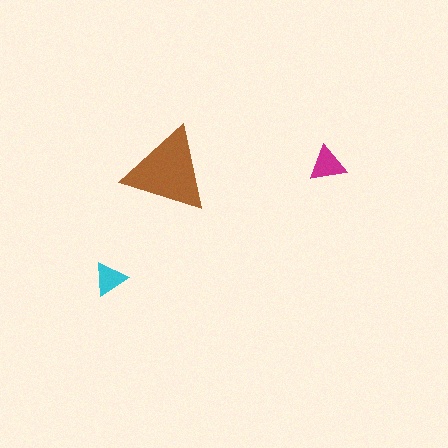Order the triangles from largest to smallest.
the brown one, the magenta one, the cyan one.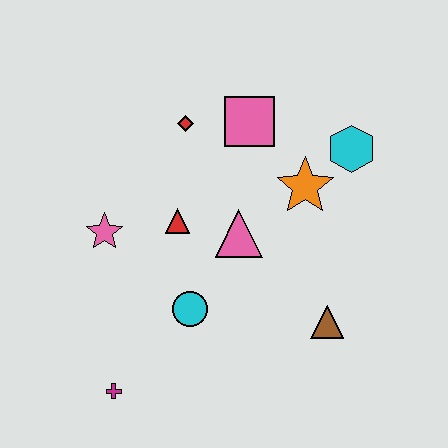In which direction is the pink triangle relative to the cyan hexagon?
The pink triangle is to the left of the cyan hexagon.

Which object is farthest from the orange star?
The magenta cross is farthest from the orange star.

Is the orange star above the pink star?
Yes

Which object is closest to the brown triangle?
The pink triangle is closest to the brown triangle.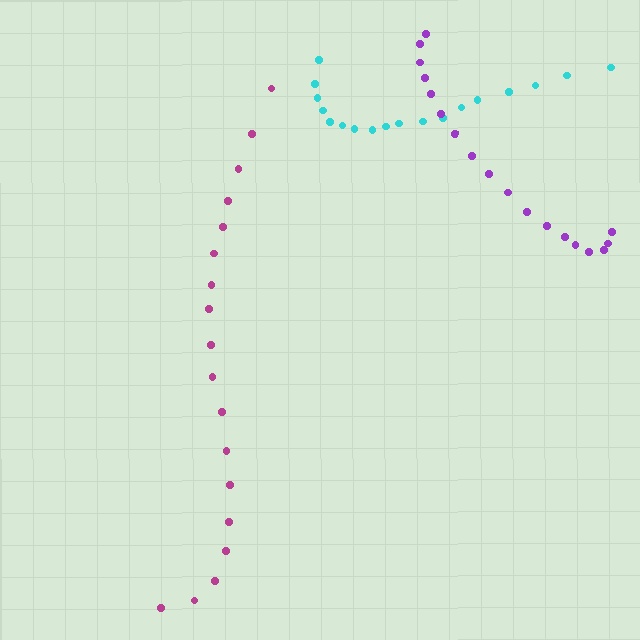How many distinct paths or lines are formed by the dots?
There are 3 distinct paths.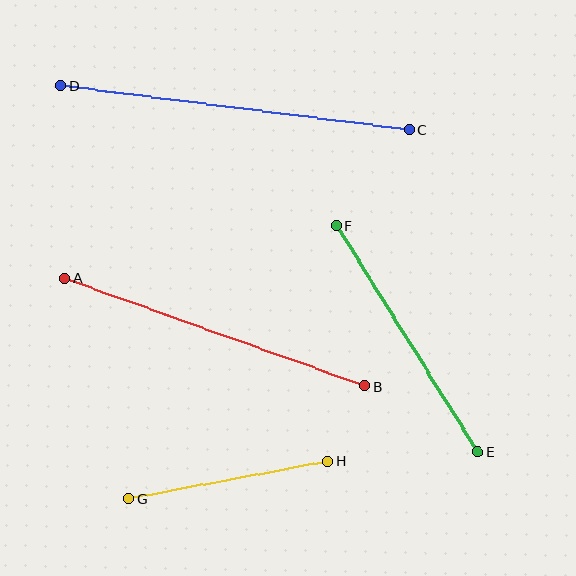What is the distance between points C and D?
The distance is approximately 352 pixels.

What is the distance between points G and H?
The distance is approximately 202 pixels.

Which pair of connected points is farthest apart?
Points C and D are farthest apart.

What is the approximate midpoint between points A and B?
The midpoint is at approximately (215, 332) pixels.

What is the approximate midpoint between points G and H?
The midpoint is at approximately (228, 480) pixels.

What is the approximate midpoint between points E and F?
The midpoint is at approximately (407, 339) pixels.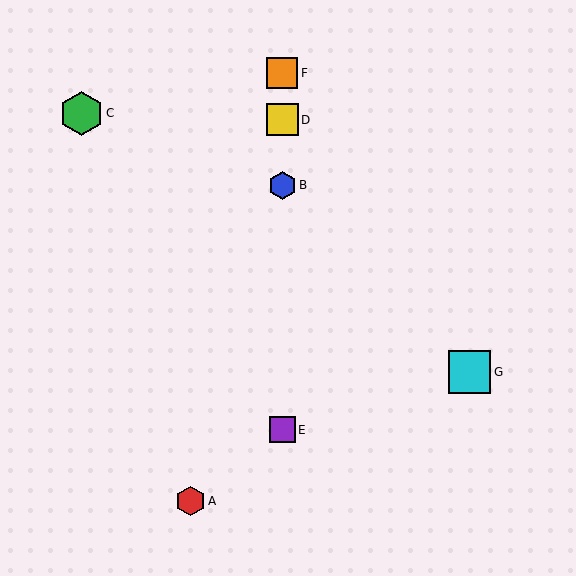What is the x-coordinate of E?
Object E is at x≈282.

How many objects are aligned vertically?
4 objects (B, D, E, F) are aligned vertically.